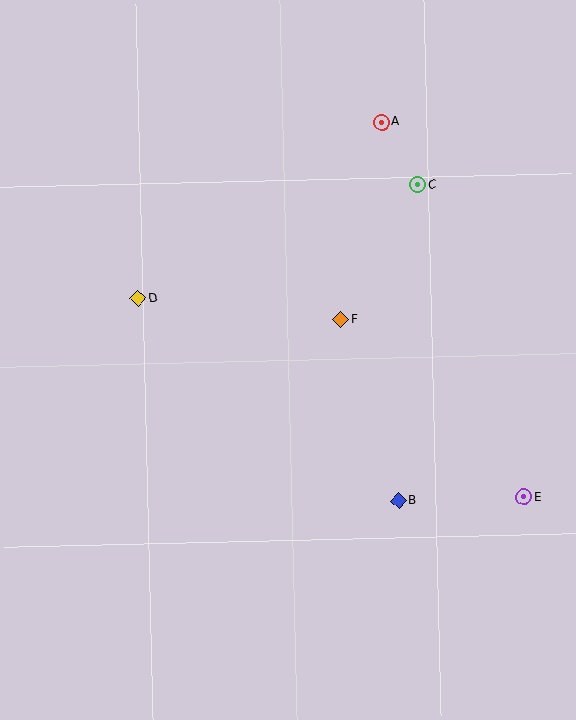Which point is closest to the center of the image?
Point F at (341, 319) is closest to the center.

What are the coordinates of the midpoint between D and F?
The midpoint between D and F is at (239, 309).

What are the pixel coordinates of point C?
Point C is at (417, 185).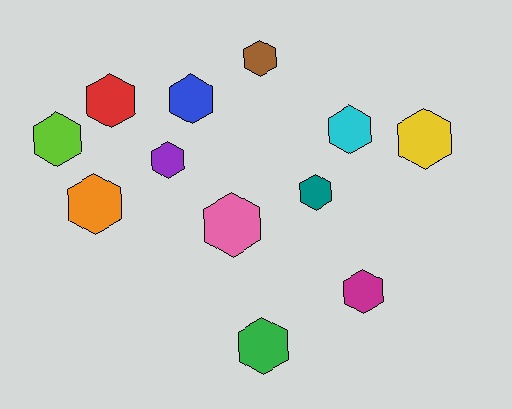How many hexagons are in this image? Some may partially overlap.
There are 12 hexagons.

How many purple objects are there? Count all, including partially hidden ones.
There is 1 purple object.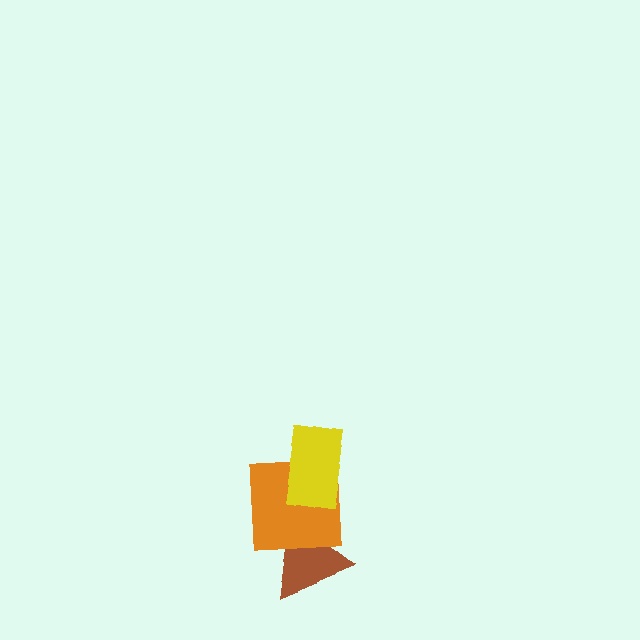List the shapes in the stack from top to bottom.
From top to bottom: the yellow rectangle, the orange square, the brown triangle.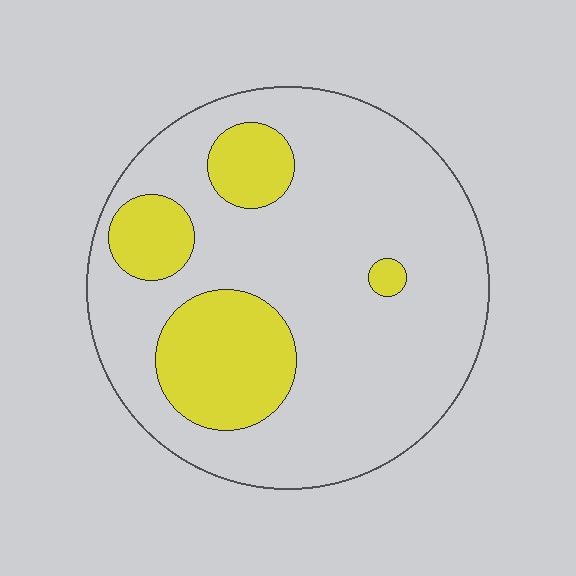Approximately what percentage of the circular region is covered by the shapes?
Approximately 25%.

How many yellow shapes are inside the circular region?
4.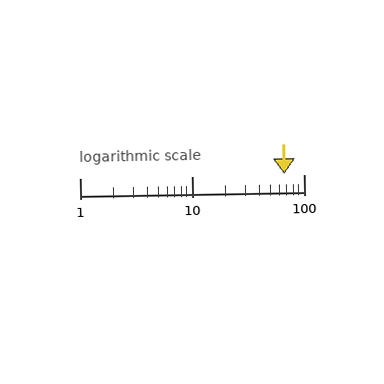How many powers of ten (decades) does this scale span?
The scale spans 2 decades, from 1 to 100.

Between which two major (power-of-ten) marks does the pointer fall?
The pointer is between 10 and 100.